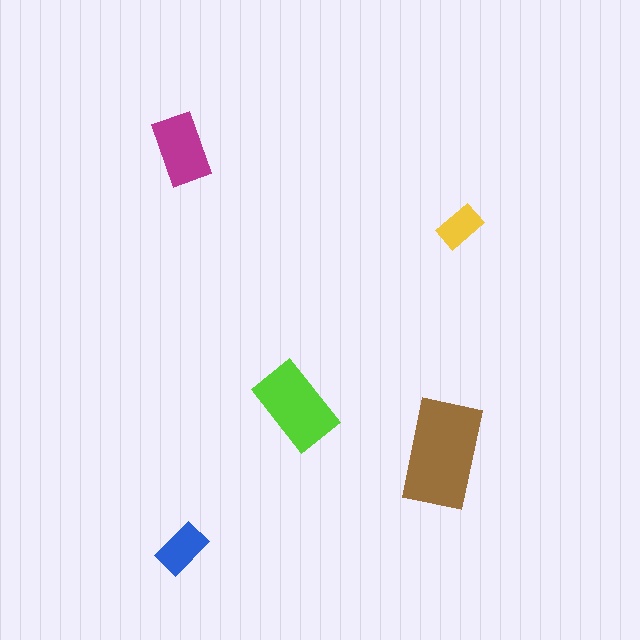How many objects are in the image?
There are 5 objects in the image.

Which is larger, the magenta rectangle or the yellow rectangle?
The magenta one.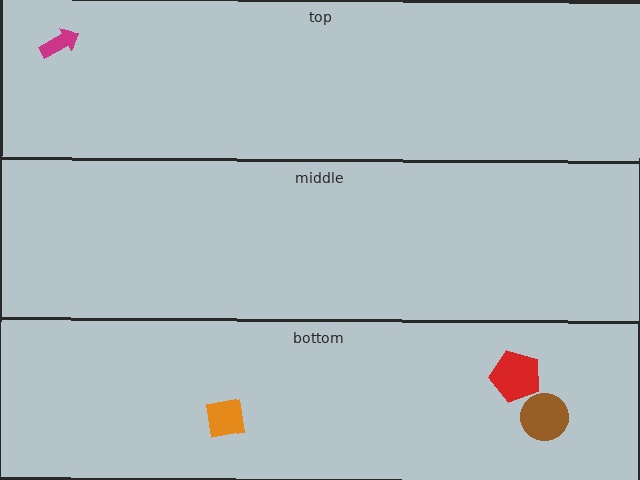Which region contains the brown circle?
The bottom region.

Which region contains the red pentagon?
The bottom region.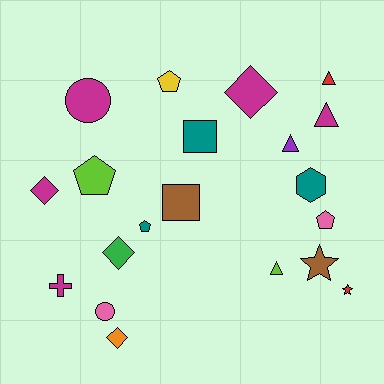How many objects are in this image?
There are 20 objects.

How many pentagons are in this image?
There are 4 pentagons.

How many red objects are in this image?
There are 2 red objects.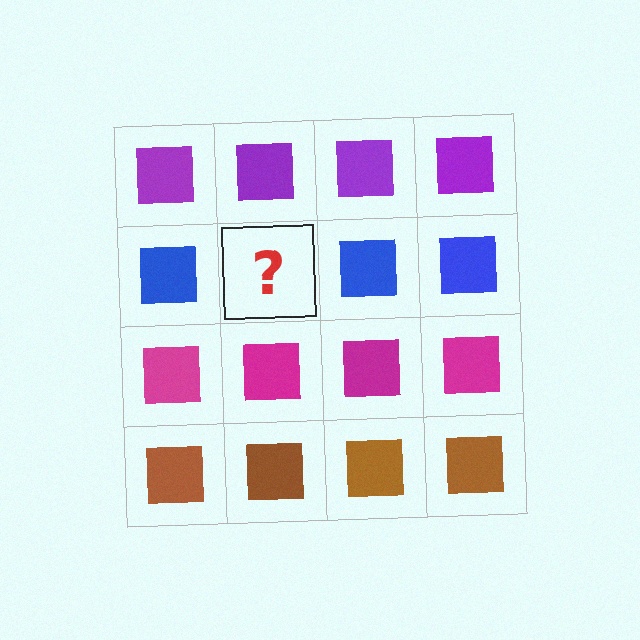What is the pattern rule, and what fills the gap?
The rule is that each row has a consistent color. The gap should be filled with a blue square.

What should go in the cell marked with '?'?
The missing cell should contain a blue square.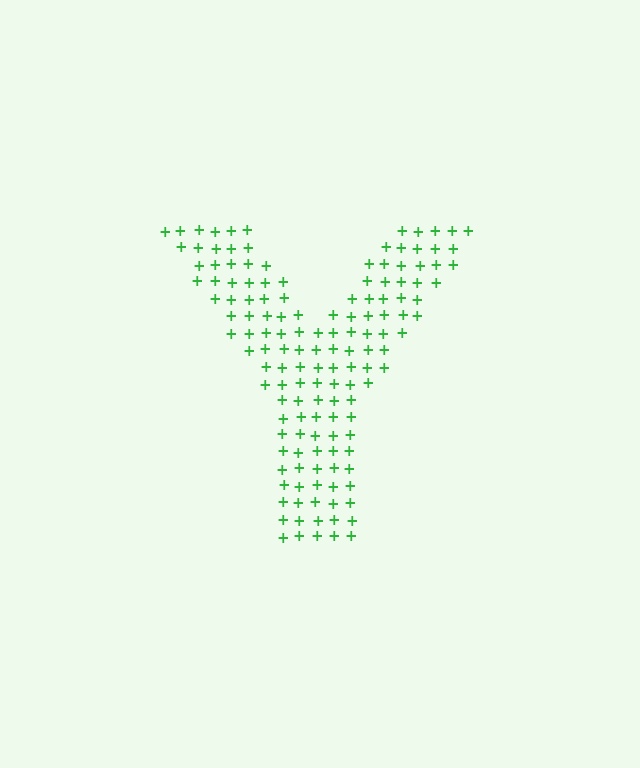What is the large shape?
The large shape is the letter Y.